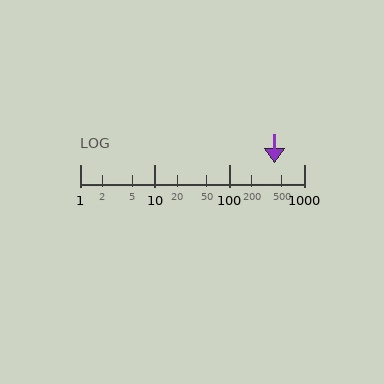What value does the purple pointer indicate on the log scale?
The pointer indicates approximately 400.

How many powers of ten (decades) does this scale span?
The scale spans 3 decades, from 1 to 1000.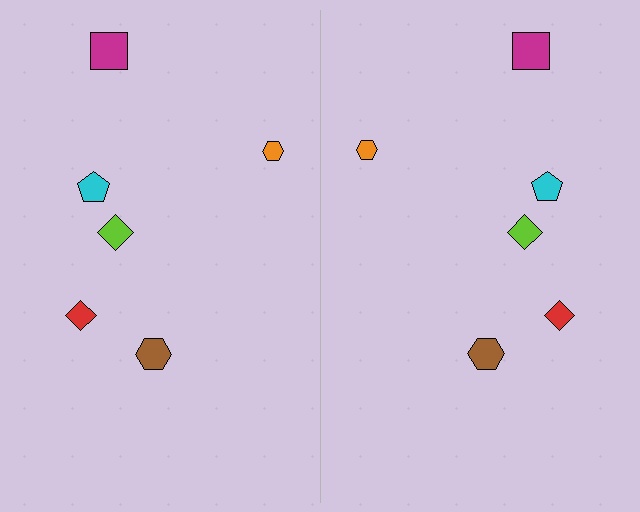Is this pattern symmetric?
Yes, this pattern has bilateral (reflection) symmetry.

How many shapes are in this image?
There are 12 shapes in this image.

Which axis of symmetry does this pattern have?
The pattern has a vertical axis of symmetry running through the center of the image.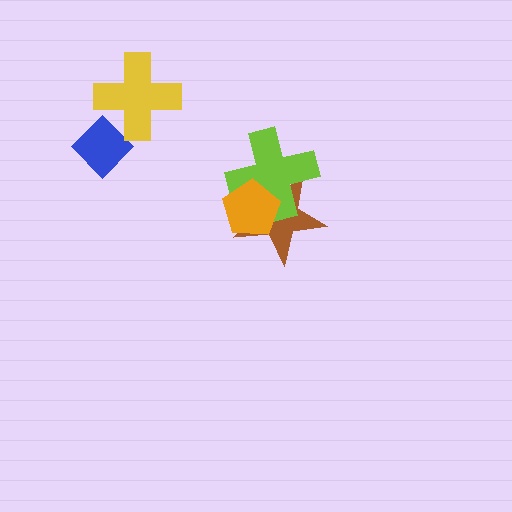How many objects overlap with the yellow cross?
1 object overlaps with the yellow cross.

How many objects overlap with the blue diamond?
1 object overlaps with the blue diamond.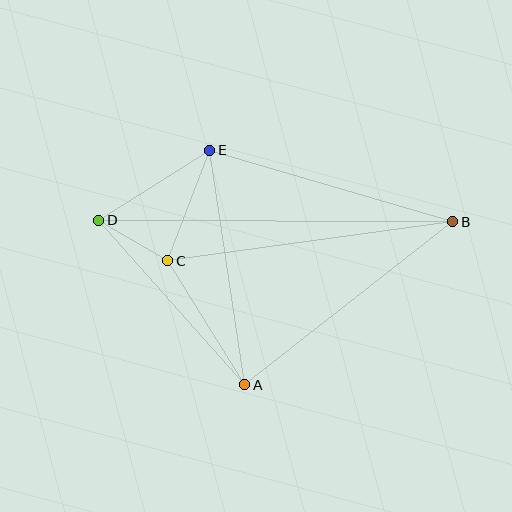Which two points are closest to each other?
Points C and D are closest to each other.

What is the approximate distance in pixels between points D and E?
The distance between D and E is approximately 131 pixels.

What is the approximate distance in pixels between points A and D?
The distance between A and D is approximately 220 pixels.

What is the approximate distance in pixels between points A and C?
The distance between A and C is approximately 146 pixels.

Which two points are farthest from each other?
Points B and D are farthest from each other.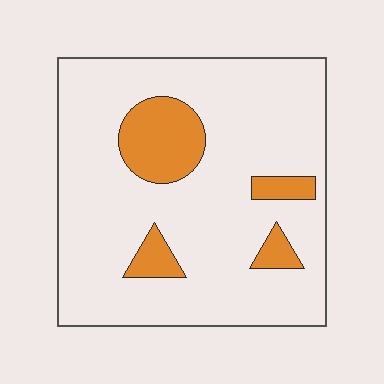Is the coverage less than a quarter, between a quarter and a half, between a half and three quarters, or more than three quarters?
Less than a quarter.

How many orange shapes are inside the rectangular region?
4.